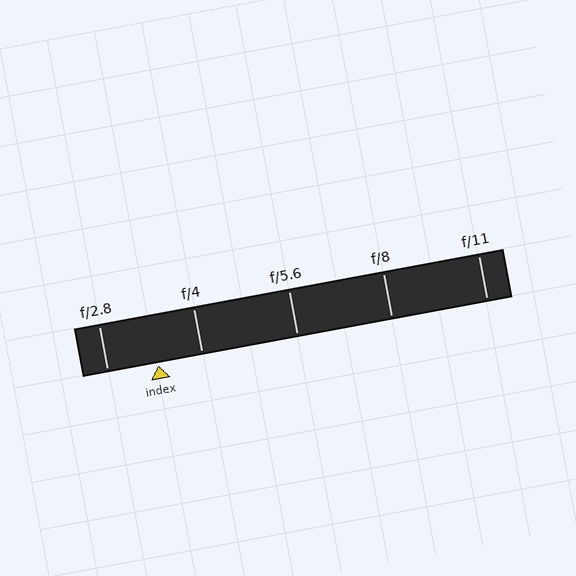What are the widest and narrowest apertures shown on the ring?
The widest aperture shown is f/2.8 and the narrowest is f/11.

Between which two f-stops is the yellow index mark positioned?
The index mark is between f/2.8 and f/4.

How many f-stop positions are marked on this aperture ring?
There are 5 f-stop positions marked.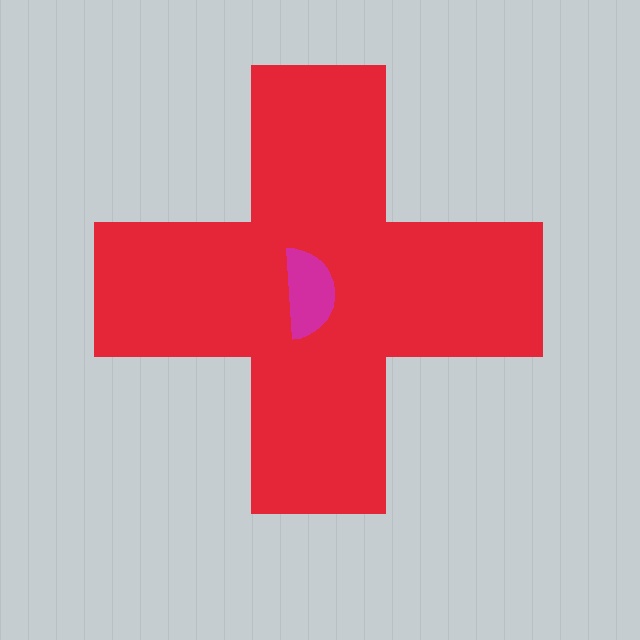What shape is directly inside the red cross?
The magenta semicircle.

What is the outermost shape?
The red cross.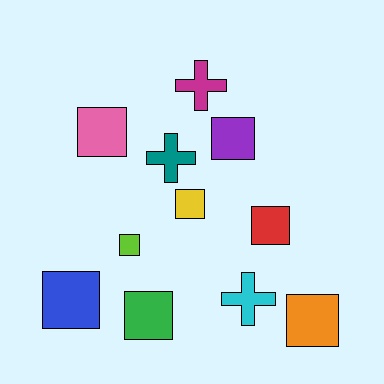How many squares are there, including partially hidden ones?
There are 8 squares.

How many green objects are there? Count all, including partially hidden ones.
There is 1 green object.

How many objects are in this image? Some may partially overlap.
There are 11 objects.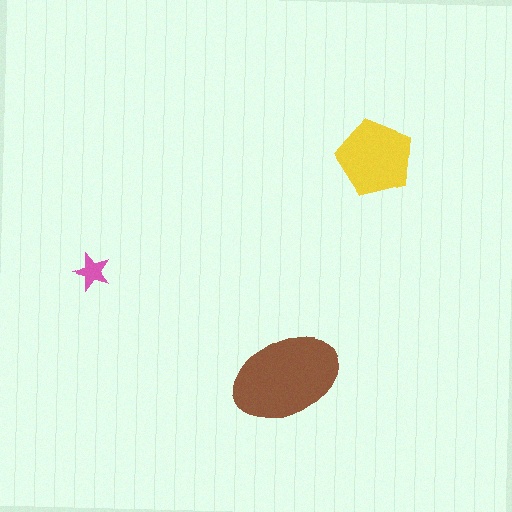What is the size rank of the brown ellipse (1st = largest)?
1st.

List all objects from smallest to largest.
The pink star, the yellow pentagon, the brown ellipse.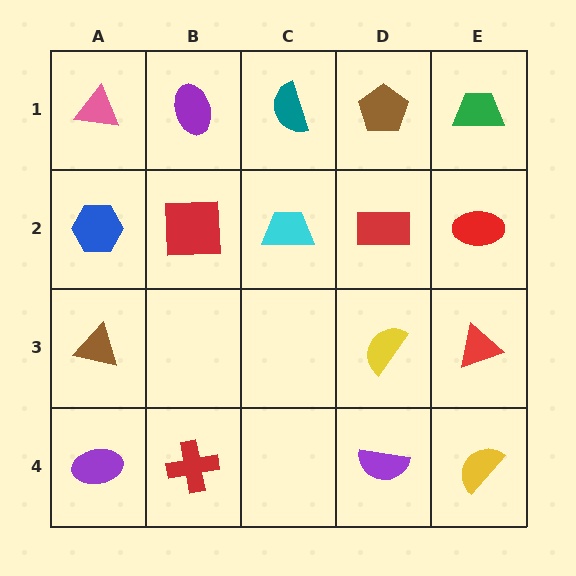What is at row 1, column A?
A pink triangle.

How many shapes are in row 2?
5 shapes.